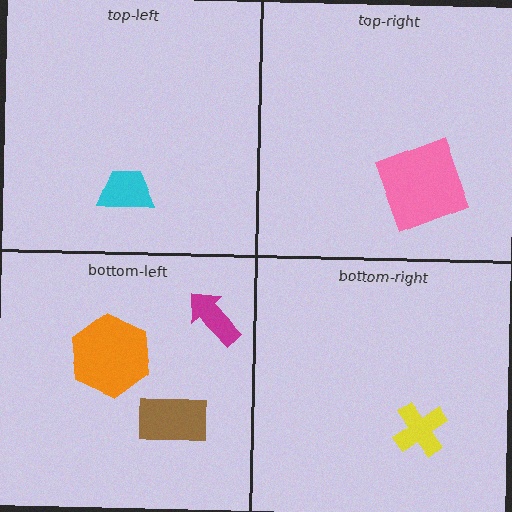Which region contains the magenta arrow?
The bottom-left region.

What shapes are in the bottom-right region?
The yellow cross.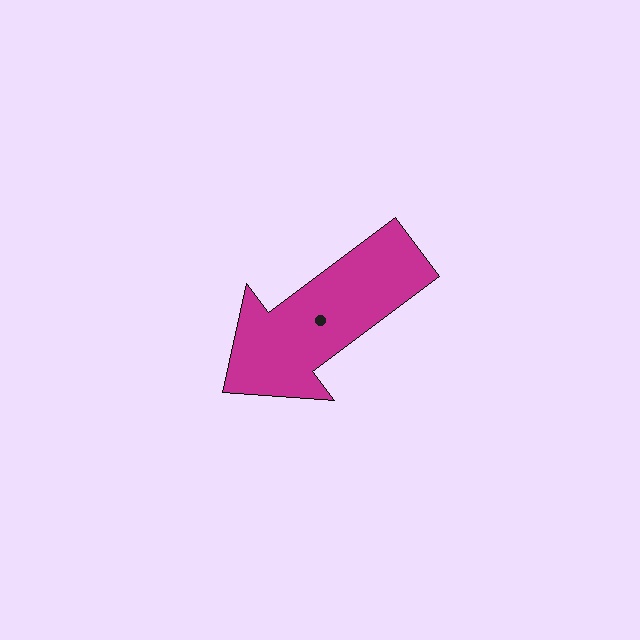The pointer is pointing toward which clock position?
Roughly 8 o'clock.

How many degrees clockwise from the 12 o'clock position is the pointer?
Approximately 233 degrees.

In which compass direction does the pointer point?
Southwest.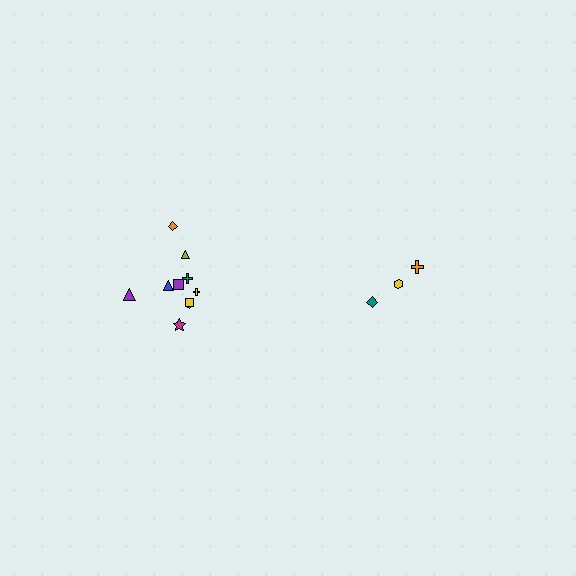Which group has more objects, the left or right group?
The left group.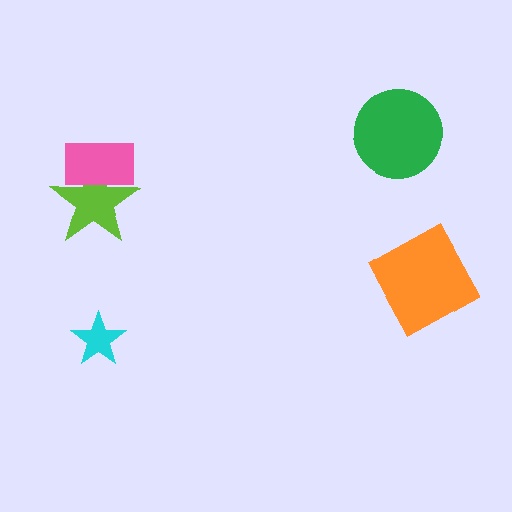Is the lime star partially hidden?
Yes, it is partially covered by another shape.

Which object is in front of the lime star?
The pink rectangle is in front of the lime star.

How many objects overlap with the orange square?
0 objects overlap with the orange square.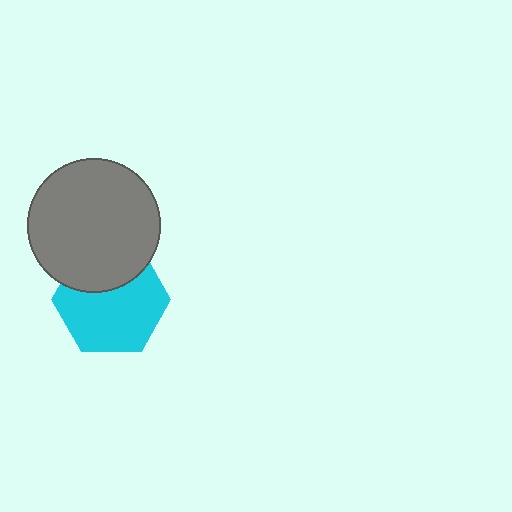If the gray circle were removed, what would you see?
You would see the complete cyan hexagon.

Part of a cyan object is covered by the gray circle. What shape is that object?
It is a hexagon.